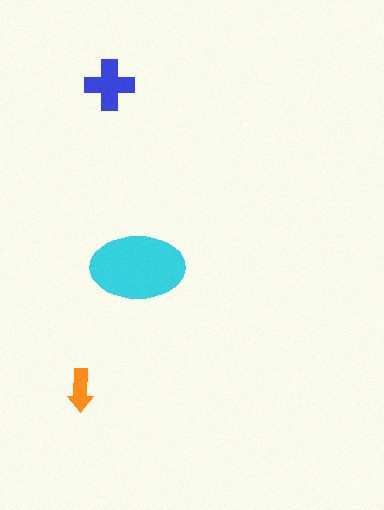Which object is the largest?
The cyan ellipse.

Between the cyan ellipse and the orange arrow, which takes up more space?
The cyan ellipse.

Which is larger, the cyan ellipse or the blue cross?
The cyan ellipse.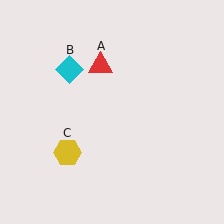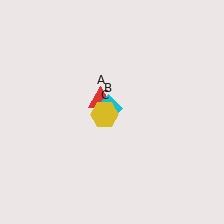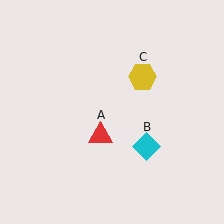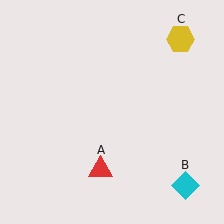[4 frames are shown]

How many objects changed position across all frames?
3 objects changed position: red triangle (object A), cyan diamond (object B), yellow hexagon (object C).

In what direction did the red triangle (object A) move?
The red triangle (object A) moved down.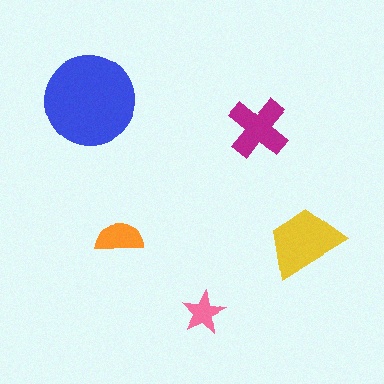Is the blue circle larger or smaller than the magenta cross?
Larger.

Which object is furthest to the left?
The blue circle is leftmost.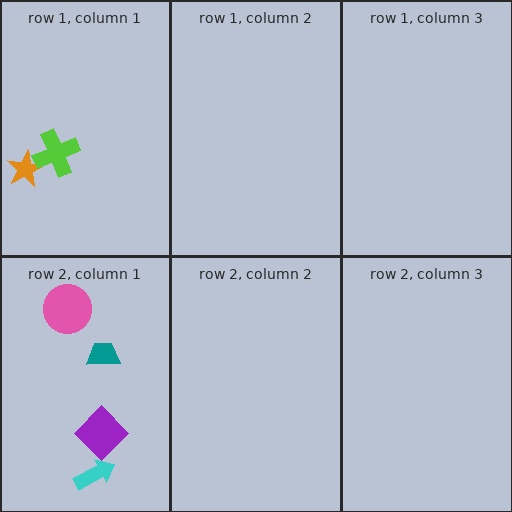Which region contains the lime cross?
The row 1, column 1 region.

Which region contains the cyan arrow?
The row 2, column 1 region.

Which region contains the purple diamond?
The row 2, column 1 region.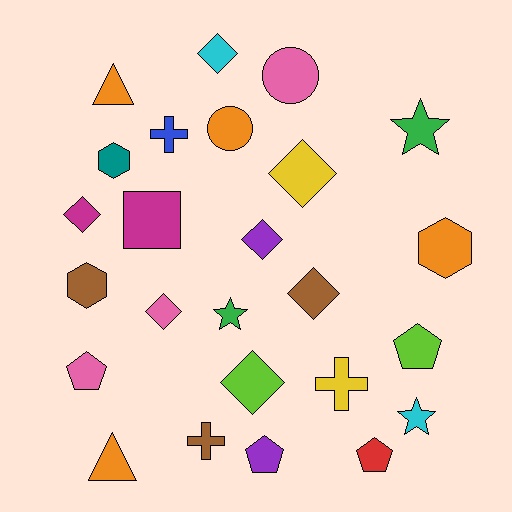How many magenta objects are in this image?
There are 2 magenta objects.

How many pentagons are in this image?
There are 4 pentagons.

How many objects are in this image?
There are 25 objects.